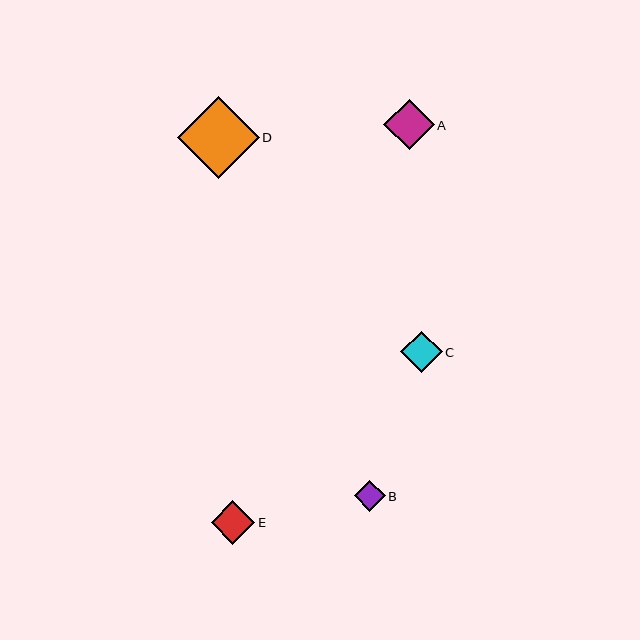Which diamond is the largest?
Diamond D is the largest with a size of approximately 82 pixels.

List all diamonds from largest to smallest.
From largest to smallest: D, A, E, C, B.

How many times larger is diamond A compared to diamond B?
Diamond A is approximately 1.6 times the size of diamond B.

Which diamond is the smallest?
Diamond B is the smallest with a size of approximately 31 pixels.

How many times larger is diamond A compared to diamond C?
Diamond A is approximately 1.2 times the size of diamond C.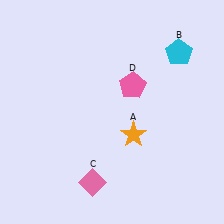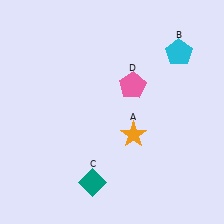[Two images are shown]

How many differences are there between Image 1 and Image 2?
There is 1 difference between the two images.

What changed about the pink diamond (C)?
In Image 1, C is pink. In Image 2, it changed to teal.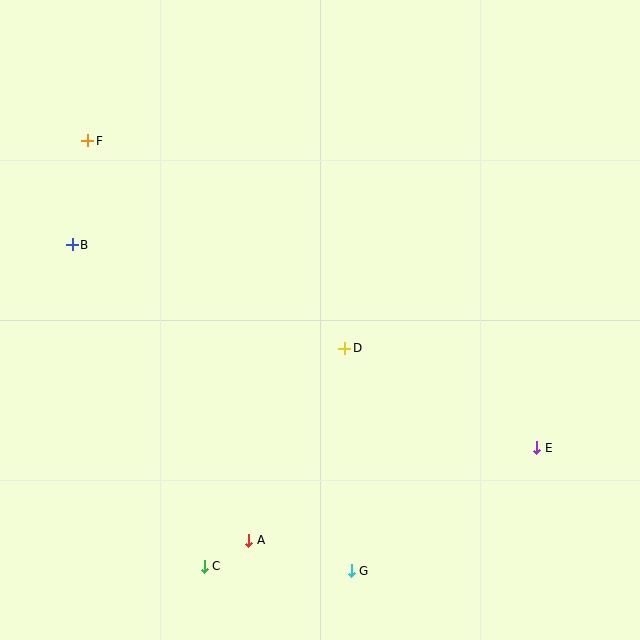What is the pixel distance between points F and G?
The distance between F and G is 504 pixels.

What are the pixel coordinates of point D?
Point D is at (345, 348).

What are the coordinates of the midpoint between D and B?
The midpoint between D and B is at (208, 296).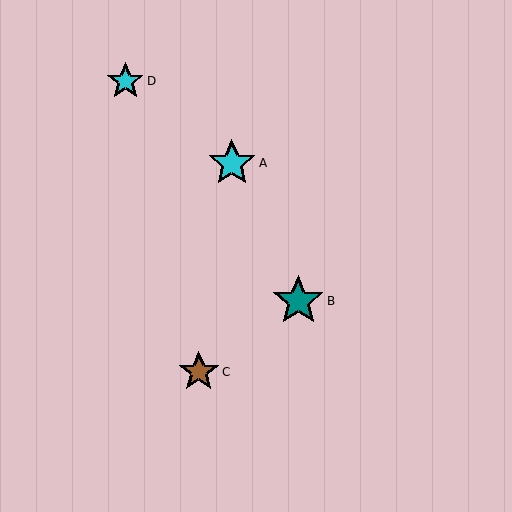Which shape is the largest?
The teal star (labeled B) is the largest.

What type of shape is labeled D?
Shape D is a cyan star.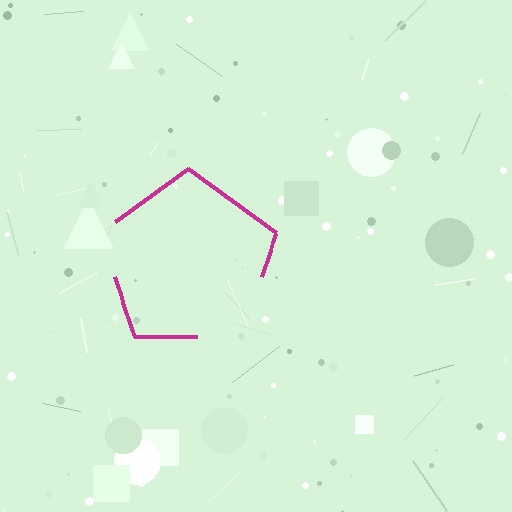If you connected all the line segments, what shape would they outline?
They would outline a pentagon.